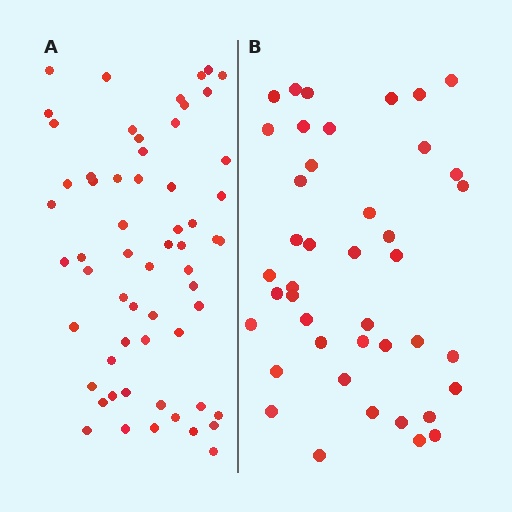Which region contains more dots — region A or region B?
Region A (the left region) has more dots.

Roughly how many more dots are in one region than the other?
Region A has approximately 20 more dots than region B.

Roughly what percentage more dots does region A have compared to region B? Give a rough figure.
About 45% more.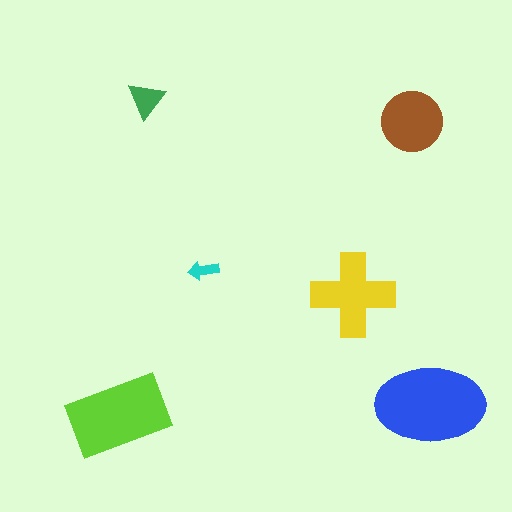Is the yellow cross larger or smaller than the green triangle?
Larger.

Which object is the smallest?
The cyan arrow.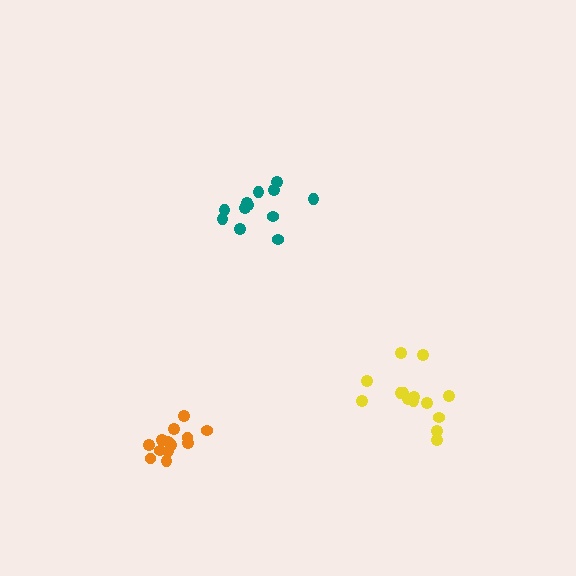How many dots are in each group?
Group 1: 12 dots, Group 2: 14 dots, Group 3: 13 dots (39 total).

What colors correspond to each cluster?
The clusters are colored: teal, yellow, orange.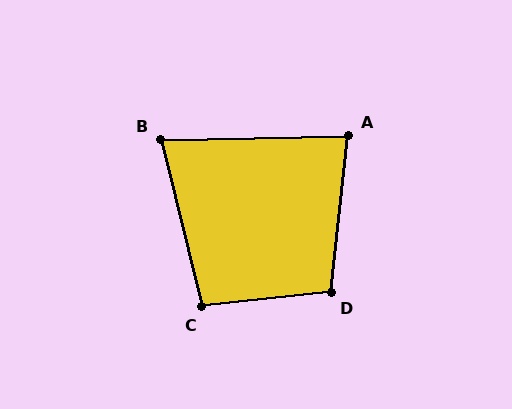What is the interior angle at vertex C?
Approximately 98 degrees (obtuse).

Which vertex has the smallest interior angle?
B, at approximately 77 degrees.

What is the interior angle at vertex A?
Approximately 82 degrees (acute).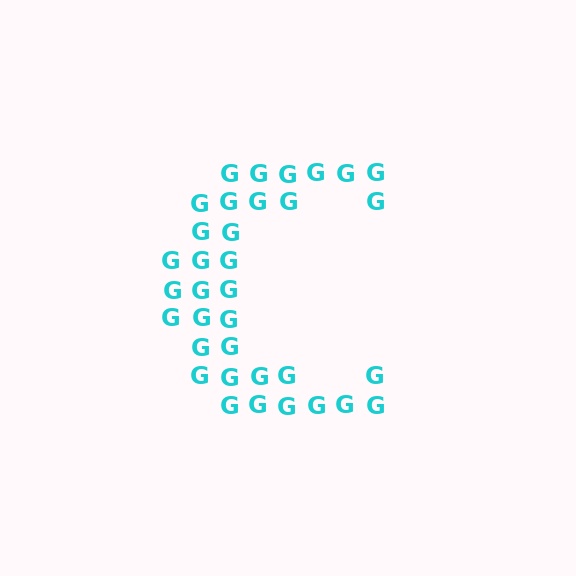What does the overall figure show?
The overall figure shows the letter C.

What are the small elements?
The small elements are letter G's.